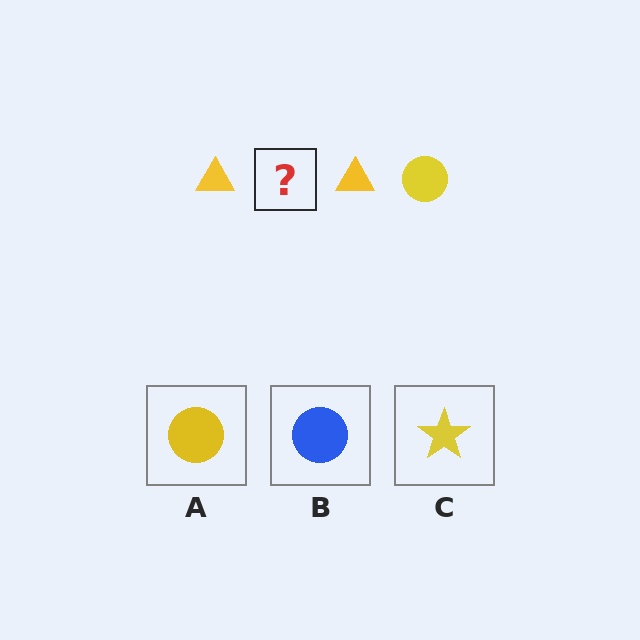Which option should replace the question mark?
Option A.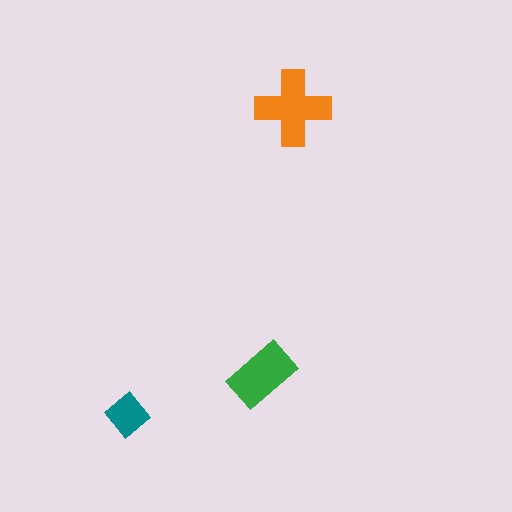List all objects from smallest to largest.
The teal diamond, the green rectangle, the orange cross.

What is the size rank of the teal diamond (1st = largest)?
3rd.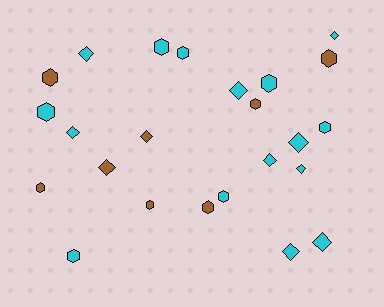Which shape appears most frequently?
Hexagon, with 13 objects.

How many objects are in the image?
There are 24 objects.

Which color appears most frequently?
Cyan, with 16 objects.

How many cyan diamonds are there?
There are 9 cyan diamonds.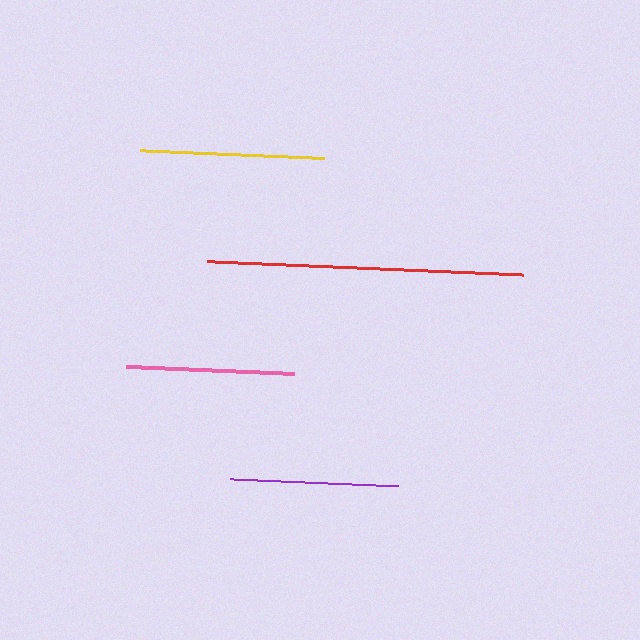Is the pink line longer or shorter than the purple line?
The purple line is longer than the pink line.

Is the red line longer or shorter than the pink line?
The red line is longer than the pink line.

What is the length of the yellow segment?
The yellow segment is approximately 184 pixels long.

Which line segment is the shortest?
The pink line is the shortest at approximately 168 pixels.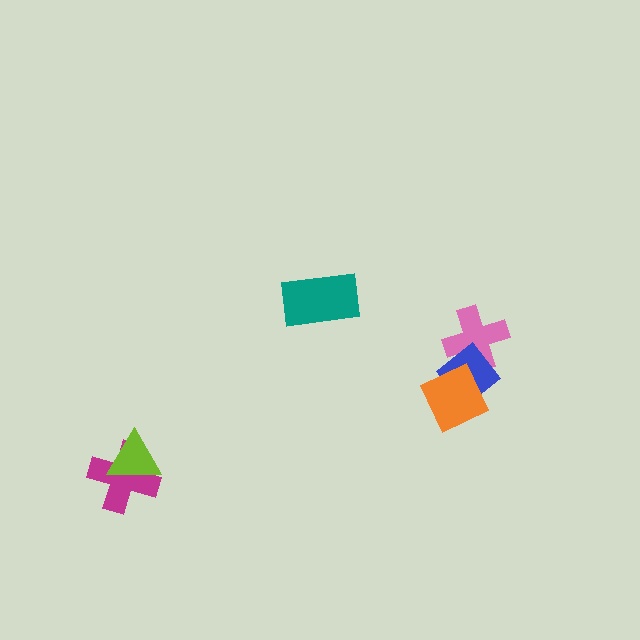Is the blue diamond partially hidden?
Yes, it is partially covered by another shape.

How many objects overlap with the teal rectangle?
0 objects overlap with the teal rectangle.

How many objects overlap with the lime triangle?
1 object overlaps with the lime triangle.